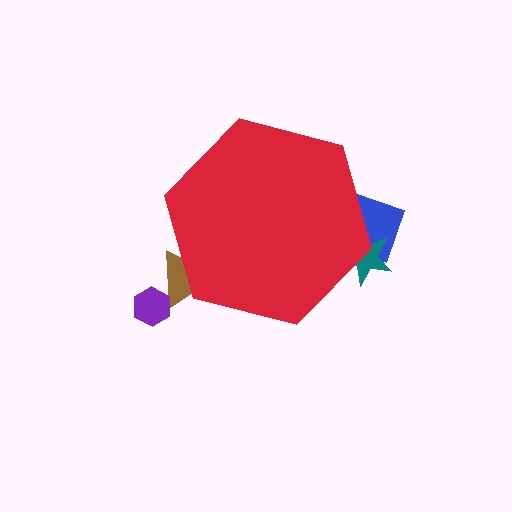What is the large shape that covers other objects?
A red hexagon.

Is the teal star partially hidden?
Yes, the teal star is partially hidden behind the red hexagon.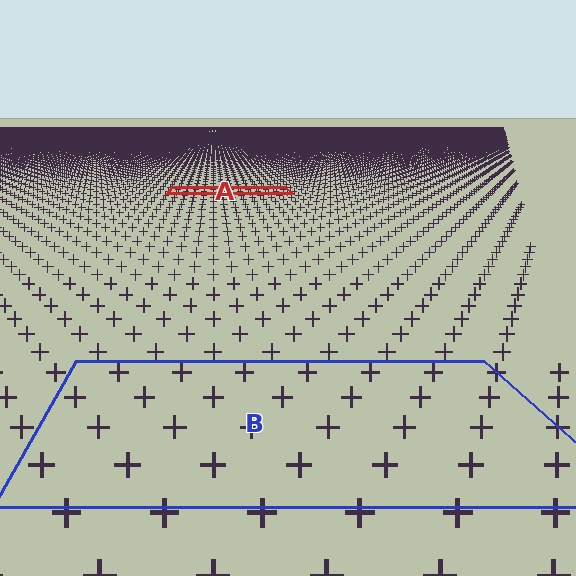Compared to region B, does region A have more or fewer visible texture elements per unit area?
Region A has more texture elements per unit area — they are packed more densely because it is farther away.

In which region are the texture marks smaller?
The texture marks are smaller in region A, because it is farther away.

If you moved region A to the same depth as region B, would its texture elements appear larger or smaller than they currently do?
They would appear larger. At a closer depth, the same texture elements are projected at a bigger on-screen size.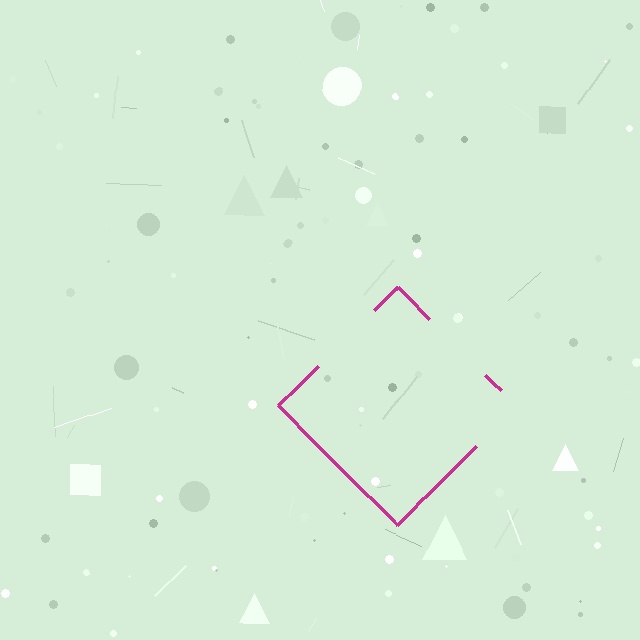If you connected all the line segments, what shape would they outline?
They would outline a diamond.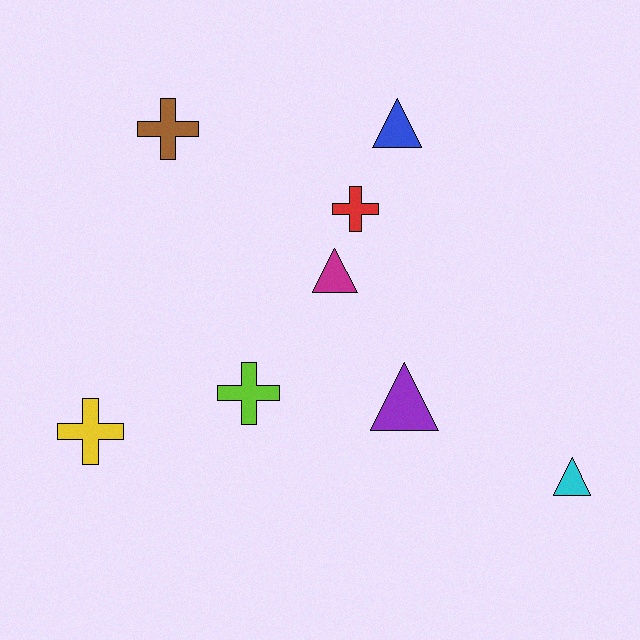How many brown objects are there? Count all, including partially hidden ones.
There is 1 brown object.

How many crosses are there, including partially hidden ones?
There are 4 crosses.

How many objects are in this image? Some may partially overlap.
There are 8 objects.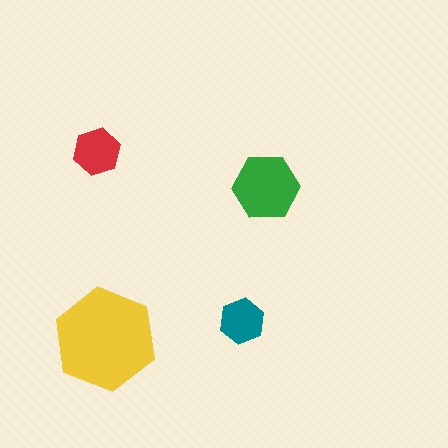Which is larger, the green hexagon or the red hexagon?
The green one.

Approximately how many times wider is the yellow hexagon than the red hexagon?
About 2 times wider.